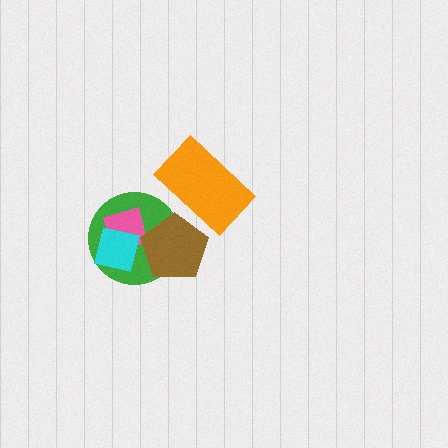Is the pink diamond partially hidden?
Yes, it is partially covered by another shape.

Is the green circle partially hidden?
Yes, it is partially covered by another shape.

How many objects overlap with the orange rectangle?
1 object overlaps with the orange rectangle.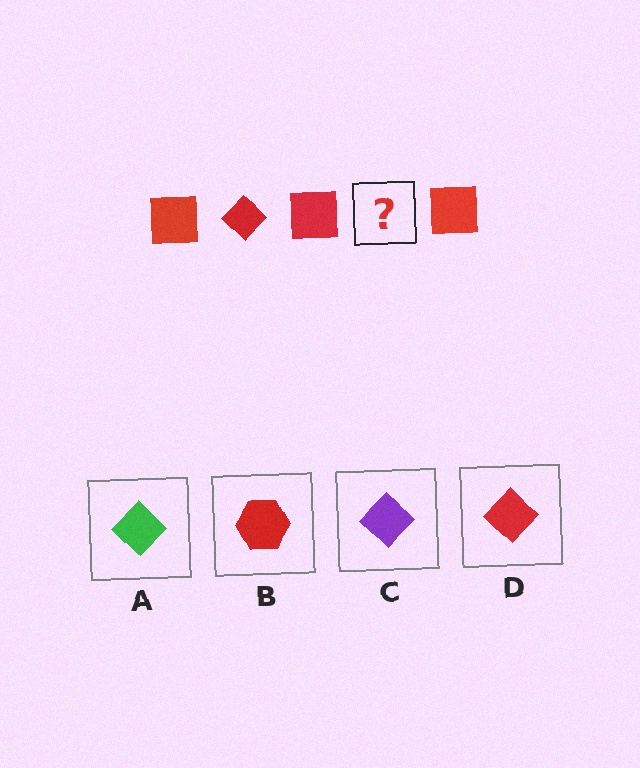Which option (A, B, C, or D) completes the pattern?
D.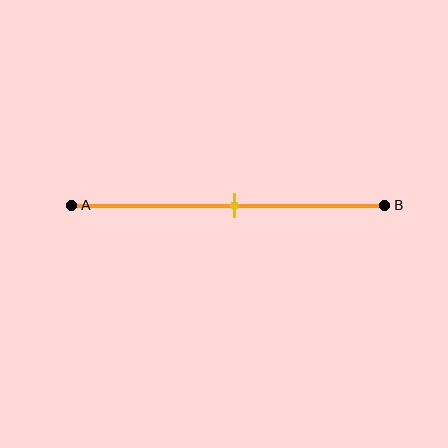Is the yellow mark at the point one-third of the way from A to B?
No, the mark is at about 50% from A, not at the 33% one-third point.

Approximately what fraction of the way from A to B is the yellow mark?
The yellow mark is approximately 50% of the way from A to B.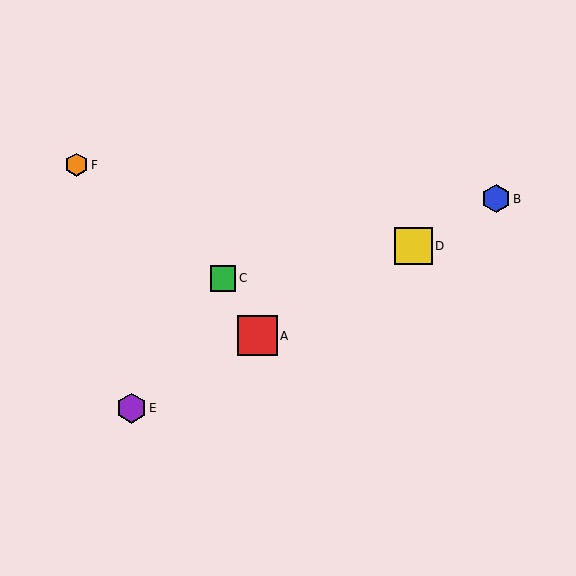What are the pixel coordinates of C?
Object C is at (223, 278).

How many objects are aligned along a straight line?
4 objects (A, B, D, E) are aligned along a straight line.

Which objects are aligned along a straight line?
Objects A, B, D, E are aligned along a straight line.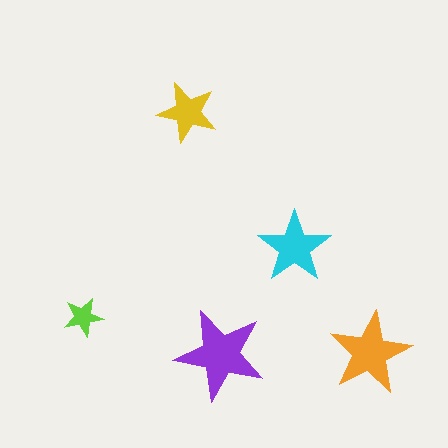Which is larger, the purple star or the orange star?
The purple one.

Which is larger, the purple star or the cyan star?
The purple one.